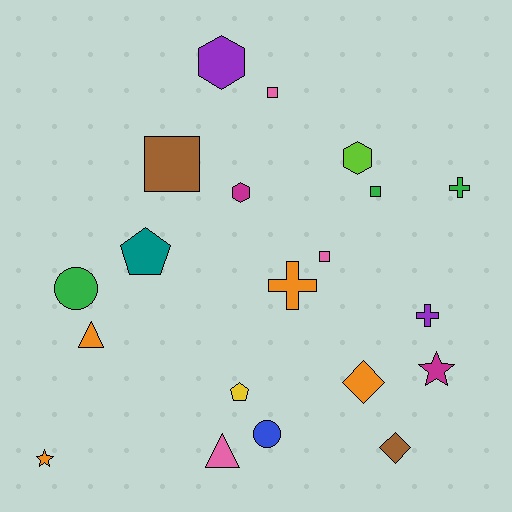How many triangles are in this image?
There are 2 triangles.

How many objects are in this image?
There are 20 objects.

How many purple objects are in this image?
There are 2 purple objects.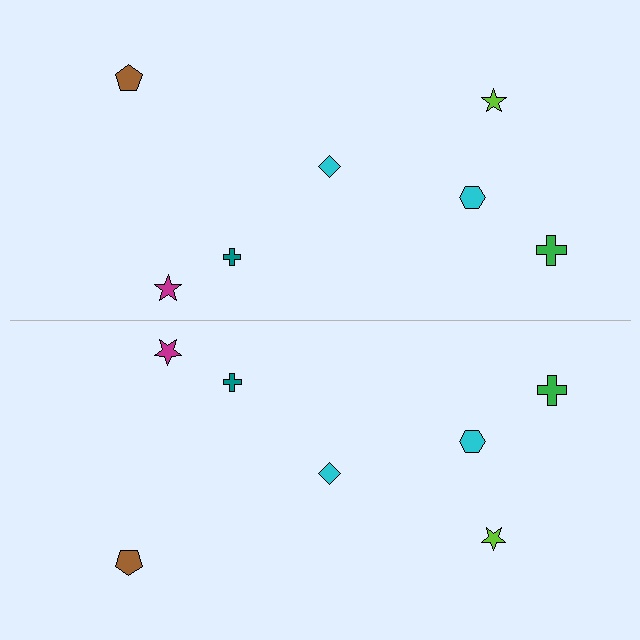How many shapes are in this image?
There are 14 shapes in this image.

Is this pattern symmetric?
Yes, this pattern has bilateral (reflection) symmetry.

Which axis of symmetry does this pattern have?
The pattern has a horizontal axis of symmetry running through the center of the image.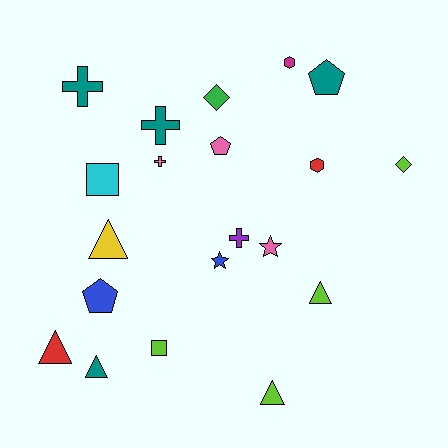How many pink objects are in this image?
There are 3 pink objects.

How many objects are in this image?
There are 20 objects.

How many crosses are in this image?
There are 4 crosses.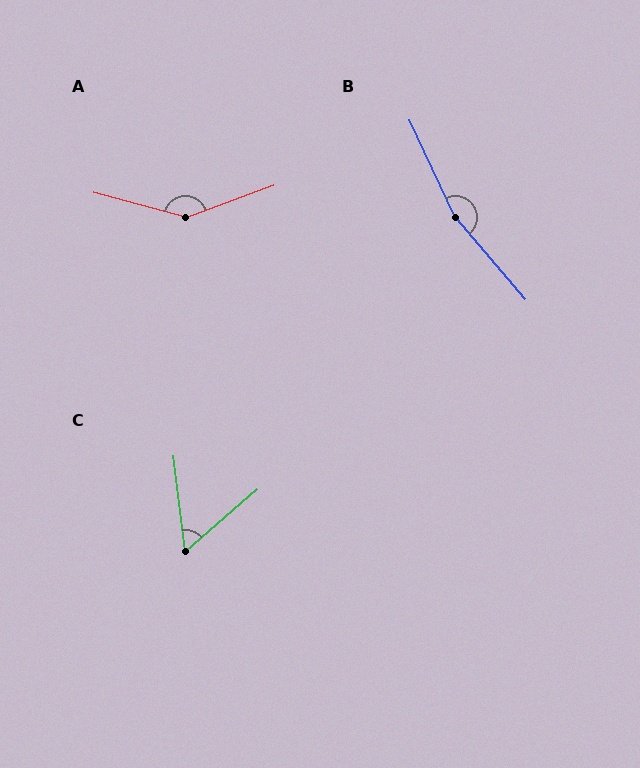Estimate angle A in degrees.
Approximately 145 degrees.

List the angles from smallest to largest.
C (56°), A (145°), B (165°).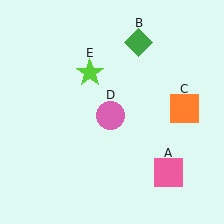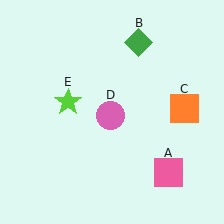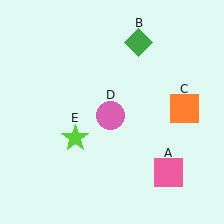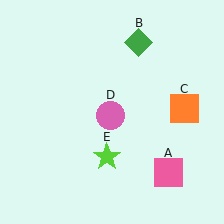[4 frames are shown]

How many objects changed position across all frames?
1 object changed position: lime star (object E).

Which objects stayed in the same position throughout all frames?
Pink square (object A) and green diamond (object B) and orange square (object C) and pink circle (object D) remained stationary.